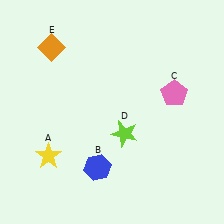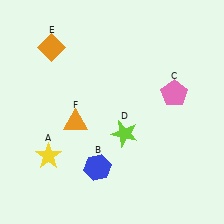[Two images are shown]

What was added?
An orange triangle (F) was added in Image 2.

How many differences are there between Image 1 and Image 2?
There is 1 difference between the two images.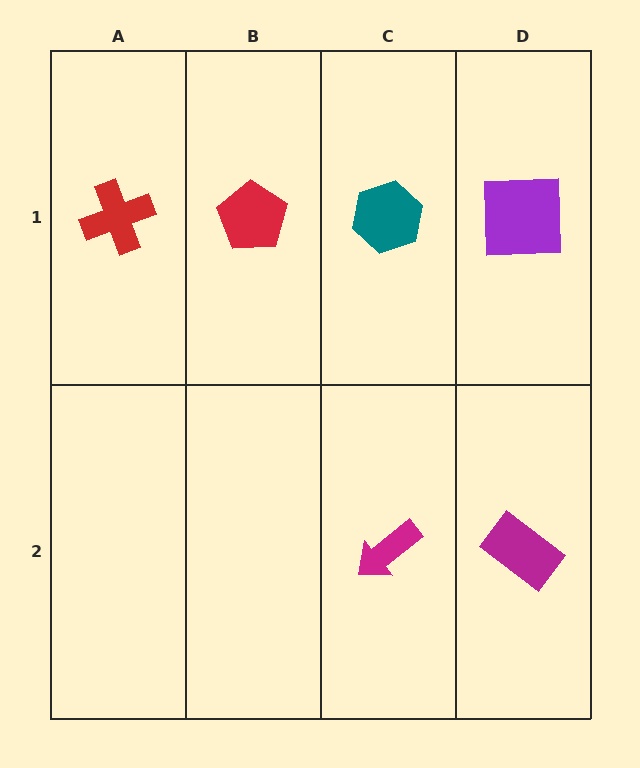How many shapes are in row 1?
4 shapes.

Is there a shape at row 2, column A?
No, that cell is empty.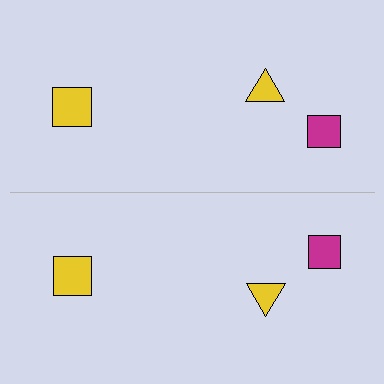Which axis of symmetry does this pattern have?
The pattern has a horizontal axis of symmetry running through the center of the image.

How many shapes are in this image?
There are 6 shapes in this image.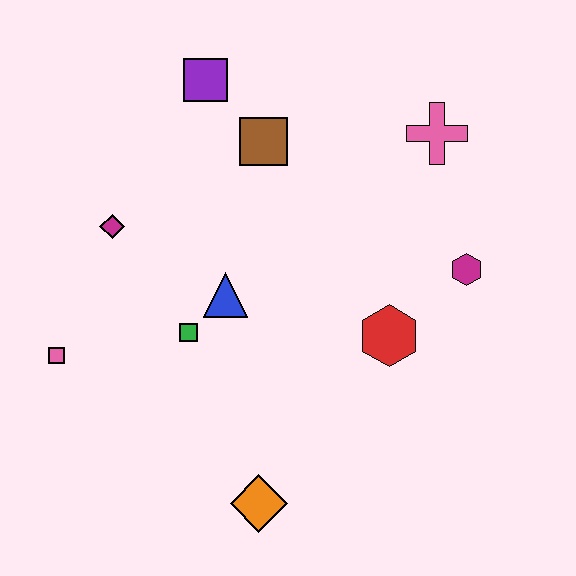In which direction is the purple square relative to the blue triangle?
The purple square is above the blue triangle.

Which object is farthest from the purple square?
The orange diamond is farthest from the purple square.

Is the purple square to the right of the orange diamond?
No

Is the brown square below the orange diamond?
No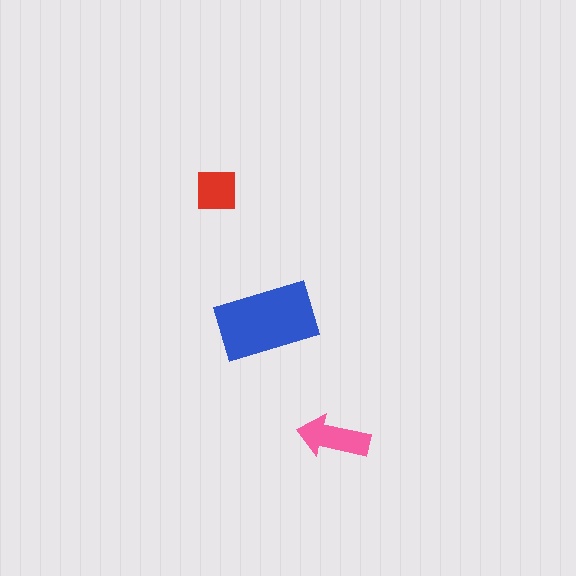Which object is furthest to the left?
The red square is leftmost.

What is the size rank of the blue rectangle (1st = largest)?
1st.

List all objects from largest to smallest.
The blue rectangle, the pink arrow, the red square.